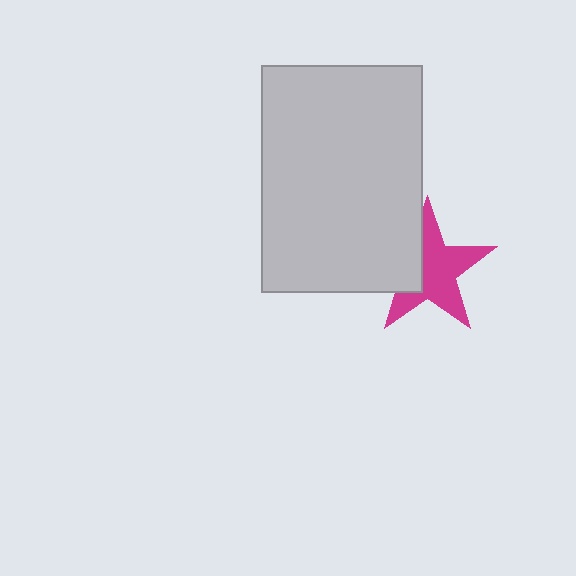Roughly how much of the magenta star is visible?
Most of it is visible (roughly 67%).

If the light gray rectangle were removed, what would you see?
You would see the complete magenta star.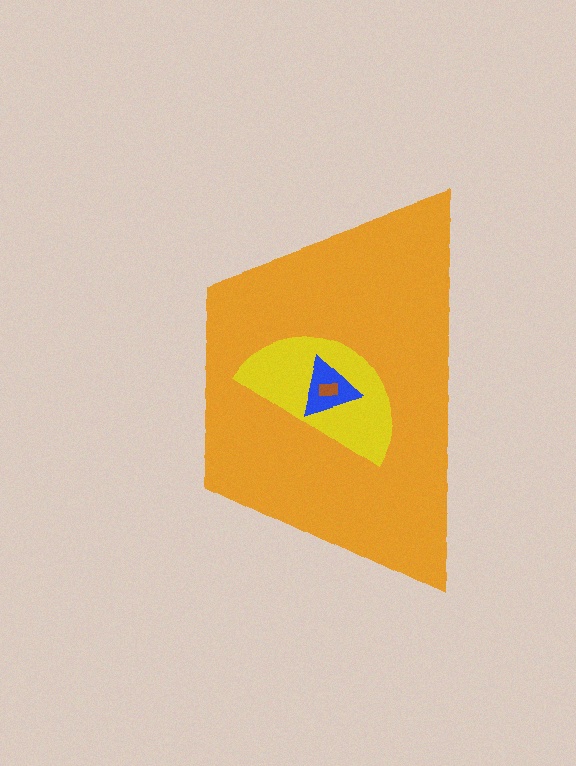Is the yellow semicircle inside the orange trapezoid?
Yes.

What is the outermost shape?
The orange trapezoid.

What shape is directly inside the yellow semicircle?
The blue triangle.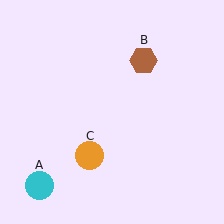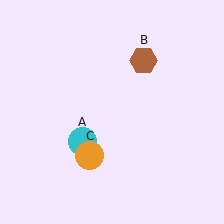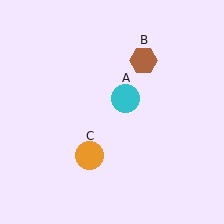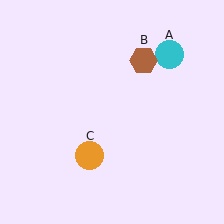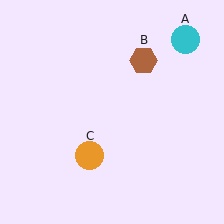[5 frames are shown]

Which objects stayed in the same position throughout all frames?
Brown hexagon (object B) and orange circle (object C) remained stationary.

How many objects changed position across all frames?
1 object changed position: cyan circle (object A).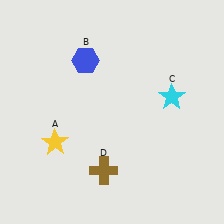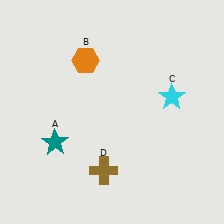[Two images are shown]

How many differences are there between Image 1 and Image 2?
There are 2 differences between the two images.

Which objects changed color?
A changed from yellow to teal. B changed from blue to orange.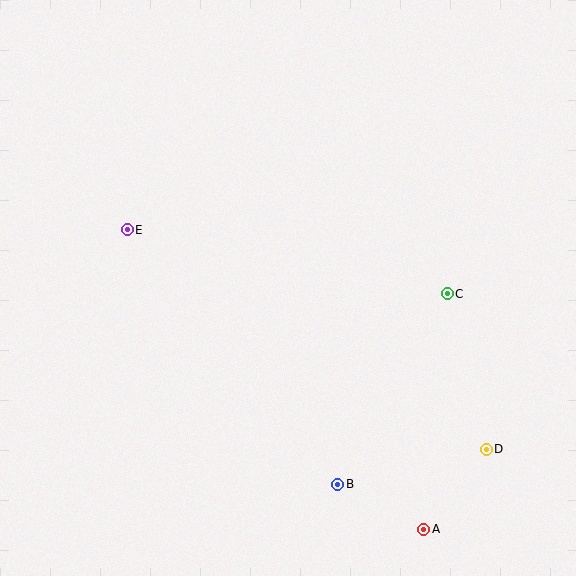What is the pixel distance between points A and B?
The distance between A and B is 97 pixels.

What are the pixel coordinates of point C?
Point C is at (447, 294).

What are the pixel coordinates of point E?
Point E is at (127, 230).